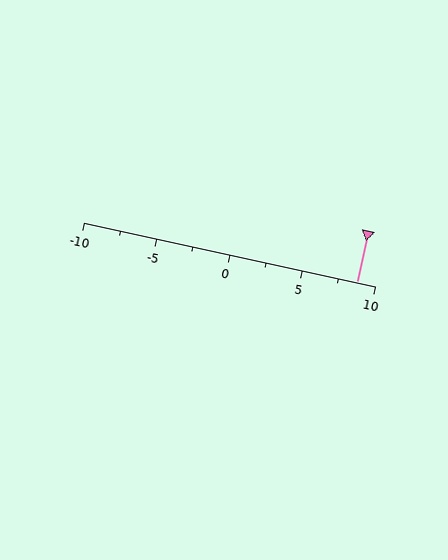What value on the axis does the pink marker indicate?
The marker indicates approximately 8.8.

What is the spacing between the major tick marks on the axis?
The major ticks are spaced 5 apart.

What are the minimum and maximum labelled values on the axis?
The axis runs from -10 to 10.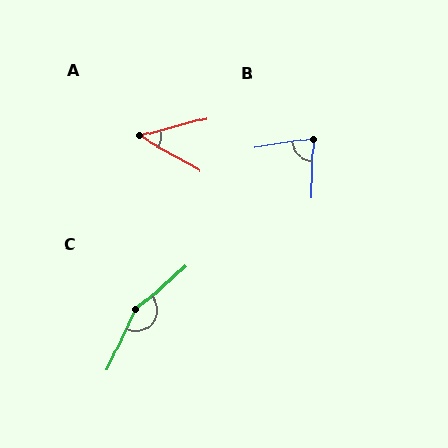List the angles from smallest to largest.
A (44°), B (79°), C (157°).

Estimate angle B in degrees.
Approximately 79 degrees.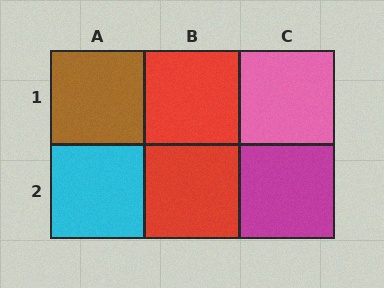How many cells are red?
2 cells are red.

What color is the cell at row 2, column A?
Cyan.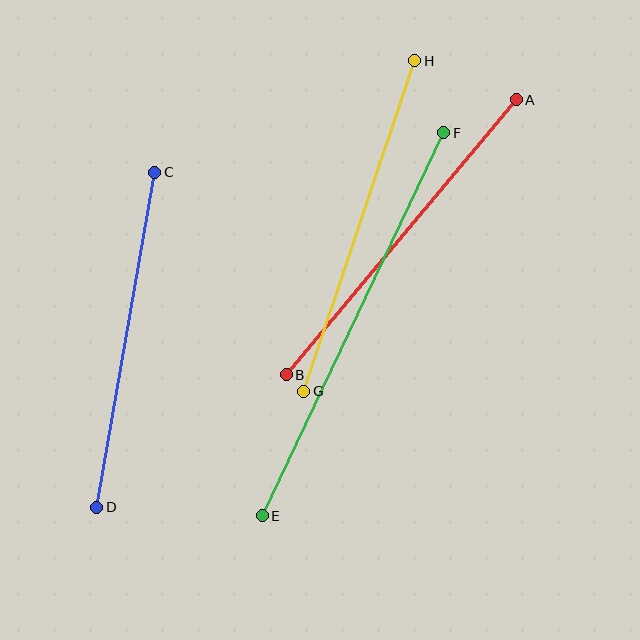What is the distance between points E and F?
The distance is approximately 424 pixels.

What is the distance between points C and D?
The distance is approximately 340 pixels.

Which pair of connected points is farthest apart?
Points E and F are farthest apart.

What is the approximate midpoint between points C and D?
The midpoint is at approximately (126, 340) pixels.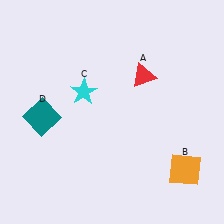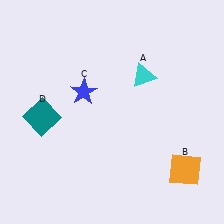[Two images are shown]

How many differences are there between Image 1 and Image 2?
There are 2 differences between the two images.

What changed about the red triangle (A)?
In Image 1, A is red. In Image 2, it changed to cyan.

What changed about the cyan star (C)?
In Image 1, C is cyan. In Image 2, it changed to blue.